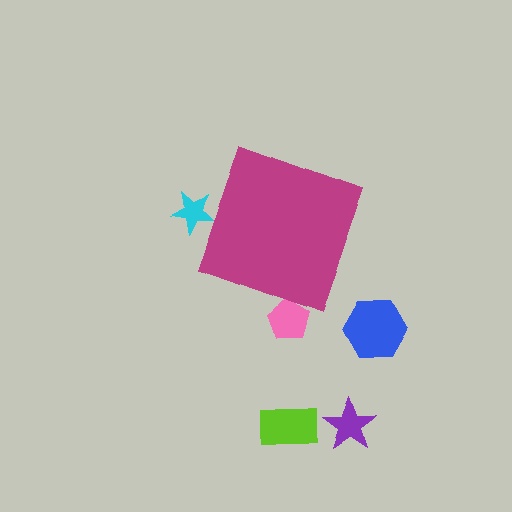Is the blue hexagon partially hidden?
No, the blue hexagon is fully visible.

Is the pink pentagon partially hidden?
Yes, the pink pentagon is partially hidden behind the magenta diamond.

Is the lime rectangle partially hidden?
No, the lime rectangle is fully visible.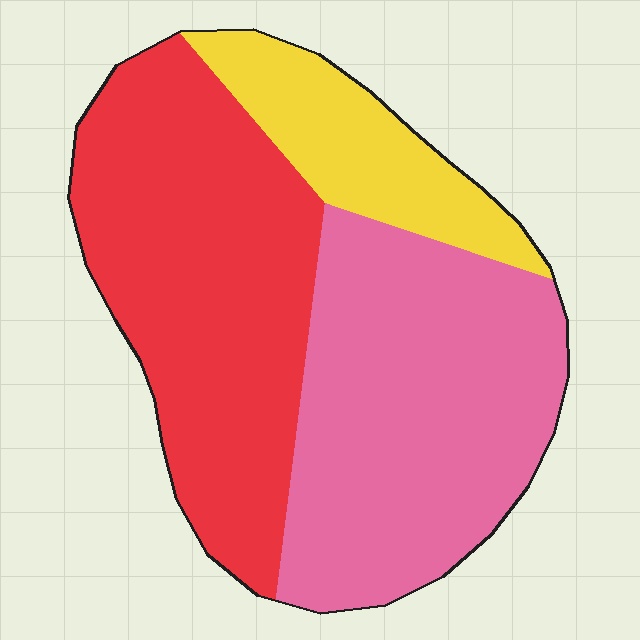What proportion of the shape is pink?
Pink covers 42% of the shape.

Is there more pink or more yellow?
Pink.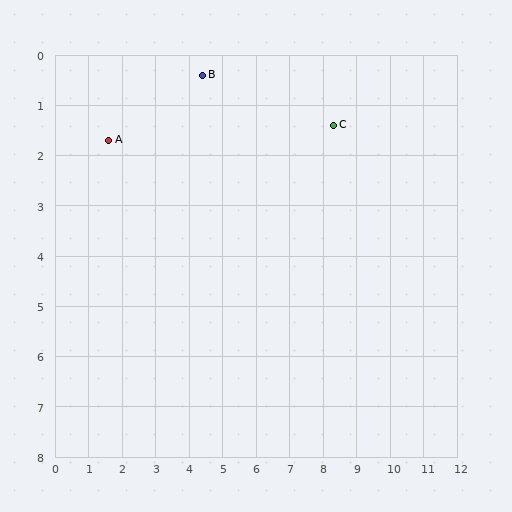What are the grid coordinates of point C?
Point C is at approximately (8.3, 1.4).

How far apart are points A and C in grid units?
Points A and C are about 6.7 grid units apart.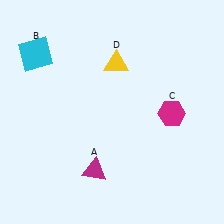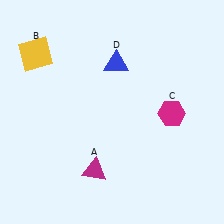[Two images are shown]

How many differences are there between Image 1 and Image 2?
There are 2 differences between the two images.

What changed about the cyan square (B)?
In Image 1, B is cyan. In Image 2, it changed to yellow.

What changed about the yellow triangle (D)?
In Image 1, D is yellow. In Image 2, it changed to blue.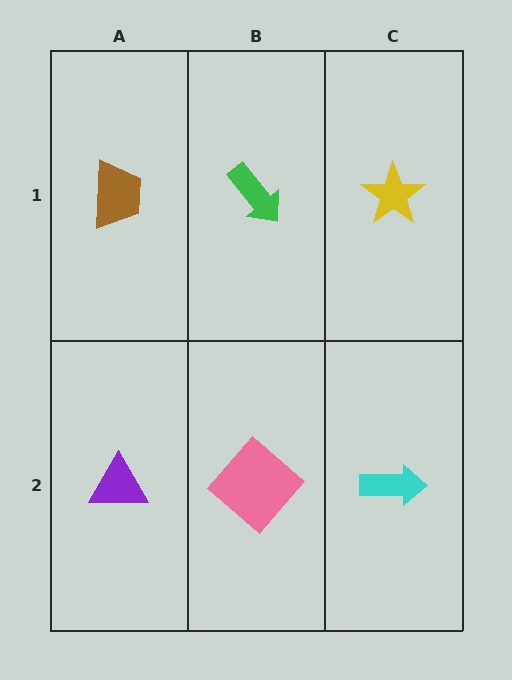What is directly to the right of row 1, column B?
A yellow star.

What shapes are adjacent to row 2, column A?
A brown trapezoid (row 1, column A), a pink diamond (row 2, column B).